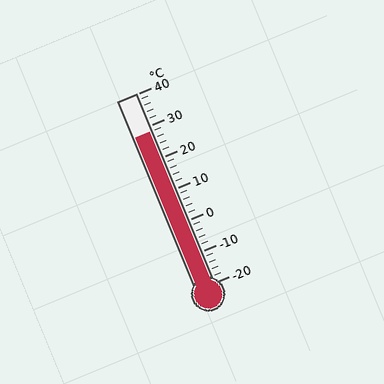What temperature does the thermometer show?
The thermometer shows approximately 28°C.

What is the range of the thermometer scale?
The thermometer scale ranges from -20°C to 40°C.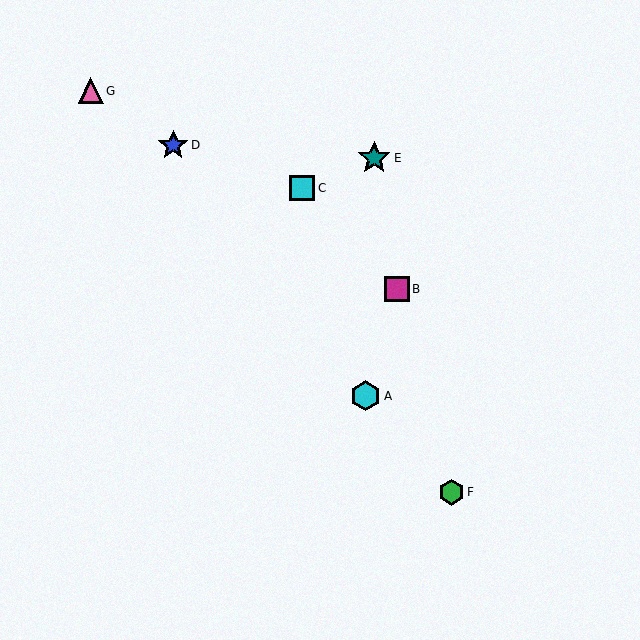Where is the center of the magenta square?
The center of the magenta square is at (397, 289).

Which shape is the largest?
The teal star (labeled E) is the largest.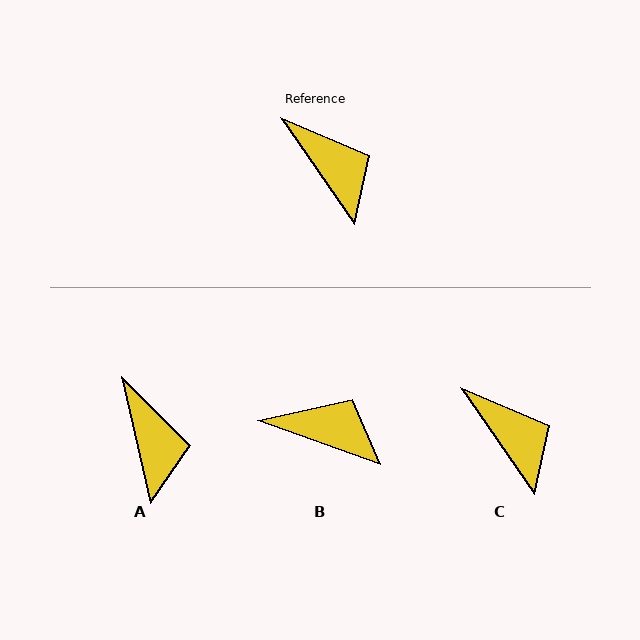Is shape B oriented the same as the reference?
No, it is off by about 36 degrees.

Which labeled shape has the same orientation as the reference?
C.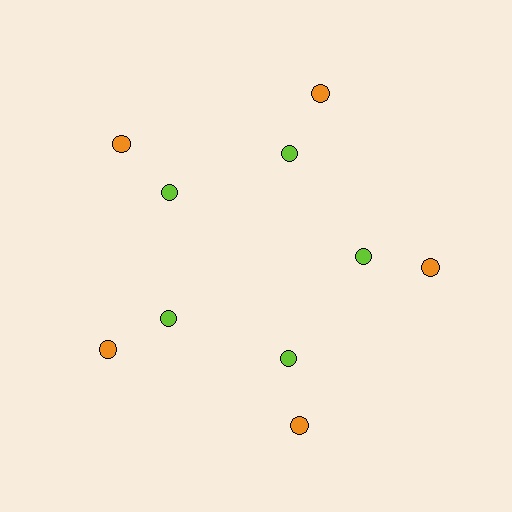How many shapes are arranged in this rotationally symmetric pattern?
There are 10 shapes, arranged in 5 groups of 2.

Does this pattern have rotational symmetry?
Yes, this pattern has 5-fold rotational symmetry. It looks the same after rotating 72 degrees around the center.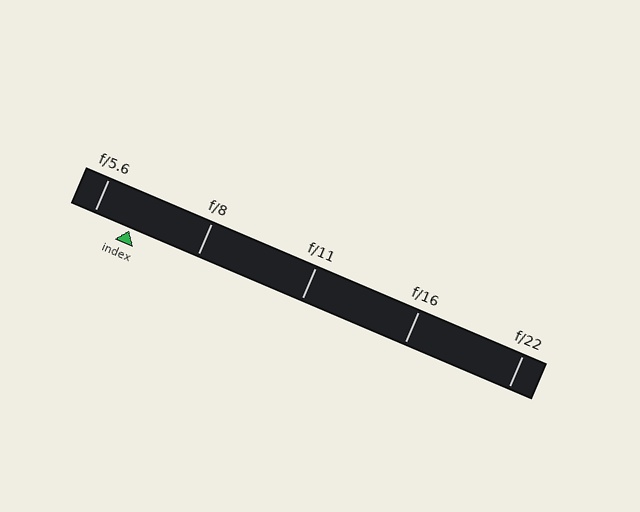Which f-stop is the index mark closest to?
The index mark is closest to f/5.6.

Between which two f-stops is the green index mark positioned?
The index mark is between f/5.6 and f/8.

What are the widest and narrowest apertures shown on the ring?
The widest aperture shown is f/5.6 and the narrowest is f/22.